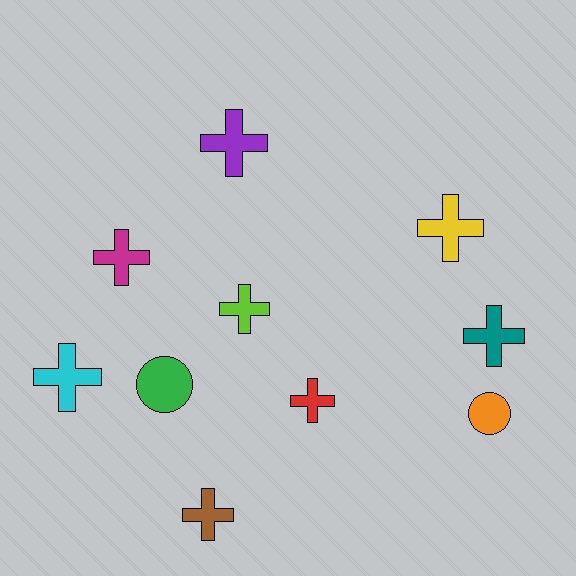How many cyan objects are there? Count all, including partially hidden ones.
There is 1 cyan object.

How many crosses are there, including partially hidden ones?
There are 8 crosses.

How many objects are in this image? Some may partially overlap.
There are 10 objects.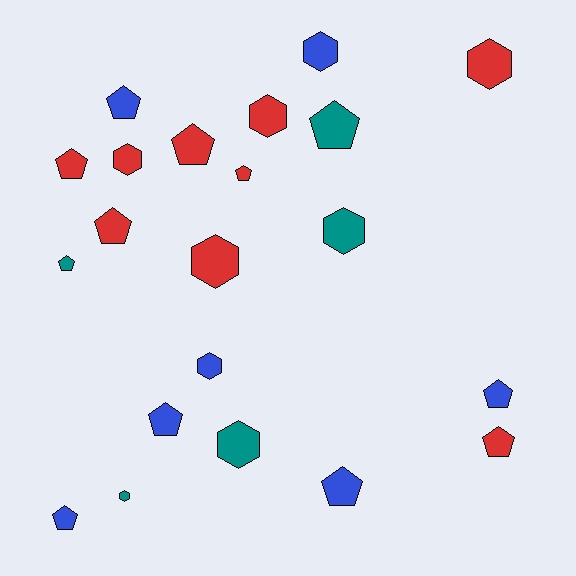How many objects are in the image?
There are 21 objects.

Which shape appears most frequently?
Pentagon, with 12 objects.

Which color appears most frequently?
Red, with 9 objects.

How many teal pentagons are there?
There are 2 teal pentagons.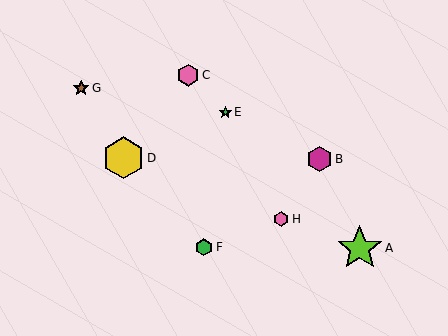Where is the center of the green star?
The center of the green star is at (225, 112).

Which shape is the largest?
The lime star (labeled A) is the largest.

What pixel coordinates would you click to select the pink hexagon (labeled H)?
Click at (281, 219) to select the pink hexagon H.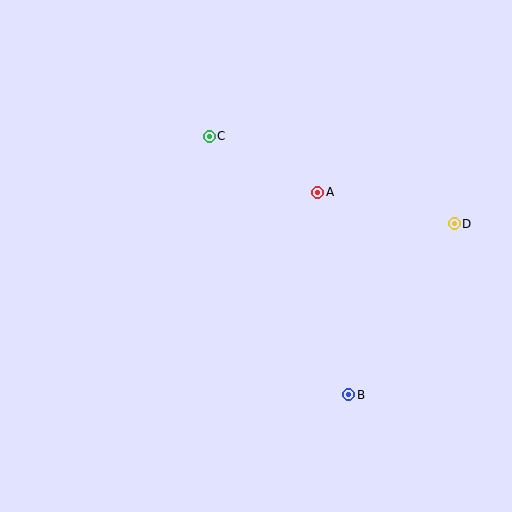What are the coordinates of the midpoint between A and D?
The midpoint between A and D is at (386, 208).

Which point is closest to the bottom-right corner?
Point B is closest to the bottom-right corner.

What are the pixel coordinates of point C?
Point C is at (209, 136).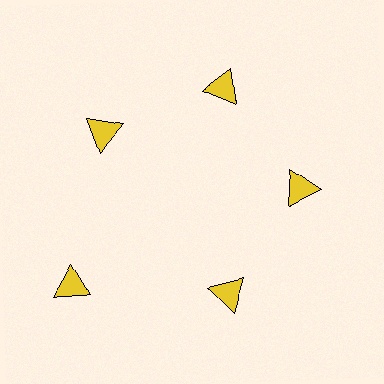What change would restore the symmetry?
The symmetry would be restored by moving it inward, back onto the ring so that all 5 triangles sit at equal angles and equal distance from the center.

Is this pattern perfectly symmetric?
No. The 5 yellow triangles are arranged in a ring, but one element near the 8 o'clock position is pushed outward from the center, breaking the 5-fold rotational symmetry.